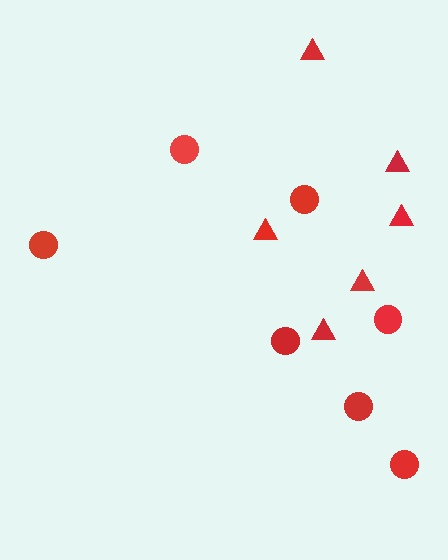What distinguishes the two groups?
There are 2 groups: one group of triangles (6) and one group of circles (7).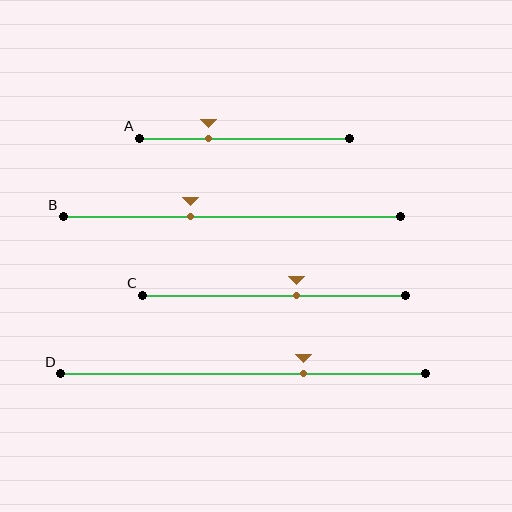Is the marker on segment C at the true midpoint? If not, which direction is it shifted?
No, the marker on segment C is shifted to the right by about 8% of the segment length.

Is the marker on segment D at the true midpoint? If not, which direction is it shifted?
No, the marker on segment D is shifted to the right by about 17% of the segment length.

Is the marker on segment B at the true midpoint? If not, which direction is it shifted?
No, the marker on segment B is shifted to the left by about 12% of the segment length.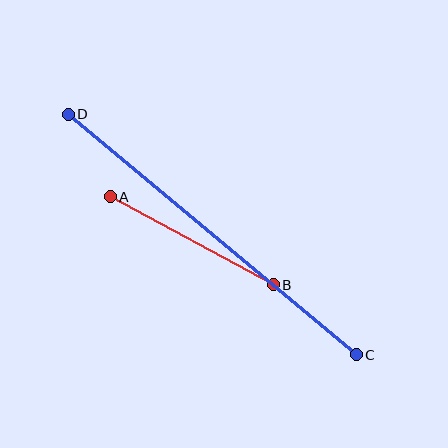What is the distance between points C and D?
The distance is approximately 375 pixels.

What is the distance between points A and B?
The distance is approximately 185 pixels.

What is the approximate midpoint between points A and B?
The midpoint is at approximately (192, 241) pixels.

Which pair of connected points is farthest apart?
Points C and D are farthest apart.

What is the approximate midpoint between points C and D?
The midpoint is at approximately (212, 234) pixels.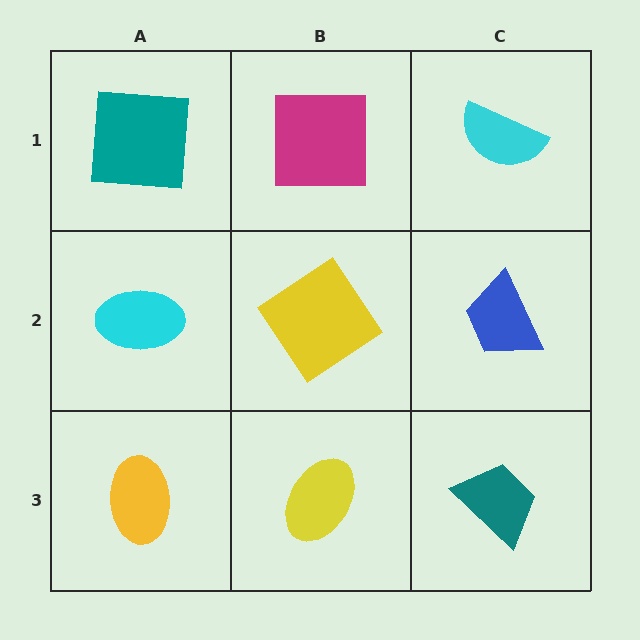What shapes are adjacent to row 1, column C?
A blue trapezoid (row 2, column C), a magenta square (row 1, column B).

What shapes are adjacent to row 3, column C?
A blue trapezoid (row 2, column C), a yellow ellipse (row 3, column B).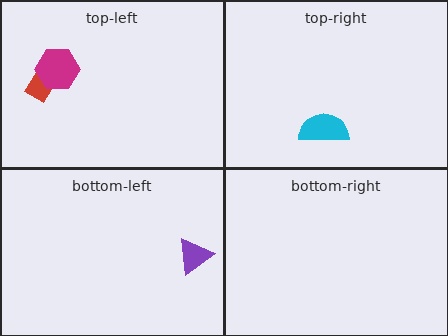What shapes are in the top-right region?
The cyan semicircle.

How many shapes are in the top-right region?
1.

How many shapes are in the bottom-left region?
1.